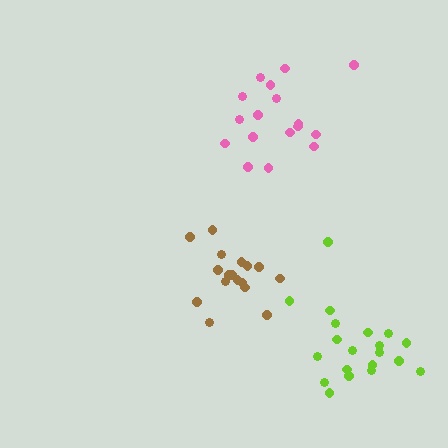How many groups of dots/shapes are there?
There are 3 groups.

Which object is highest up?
The pink cluster is topmost.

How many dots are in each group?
Group 1: 20 dots, Group 2: 17 dots, Group 3: 17 dots (54 total).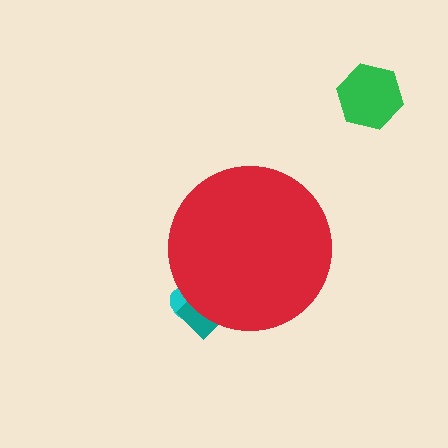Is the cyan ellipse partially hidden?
Yes, the cyan ellipse is partially hidden behind the red circle.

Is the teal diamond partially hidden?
Yes, the teal diamond is partially hidden behind the red circle.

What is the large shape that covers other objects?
A red circle.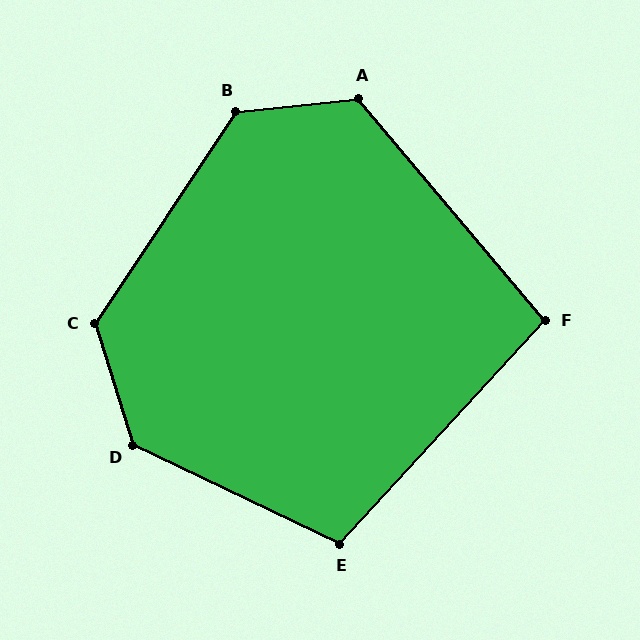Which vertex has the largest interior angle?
D, at approximately 133 degrees.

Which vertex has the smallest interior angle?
F, at approximately 97 degrees.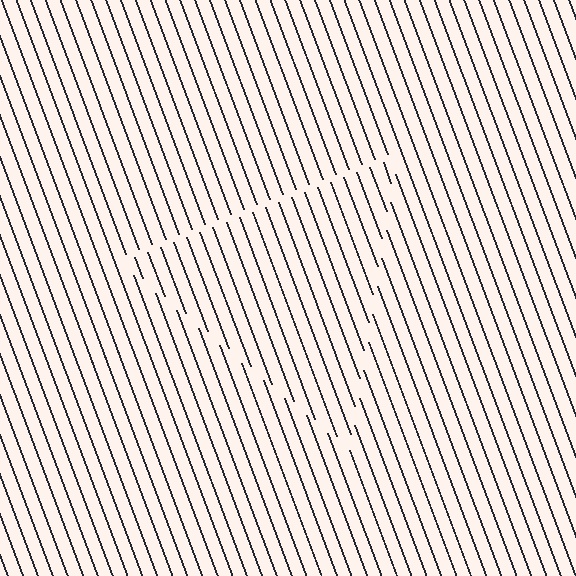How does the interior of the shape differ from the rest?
The interior of the shape contains the same grating, shifted by half a period — the contour is defined by the phase discontinuity where line-ends from the inner and outer gratings abut.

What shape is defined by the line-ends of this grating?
An illusory triangle. The interior of the shape contains the same grating, shifted by half a period — the contour is defined by the phase discontinuity where line-ends from the inner and outer gratings abut.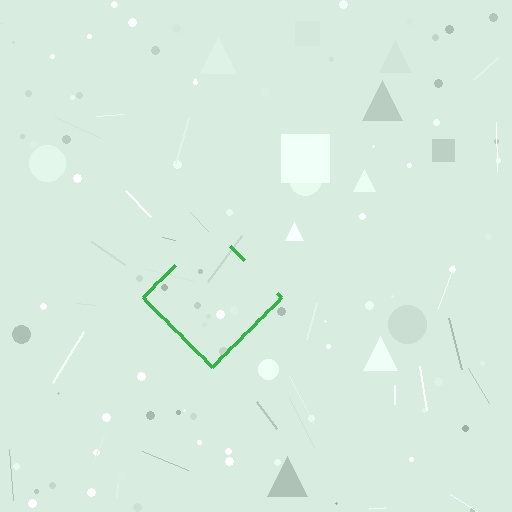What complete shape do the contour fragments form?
The contour fragments form a diamond.